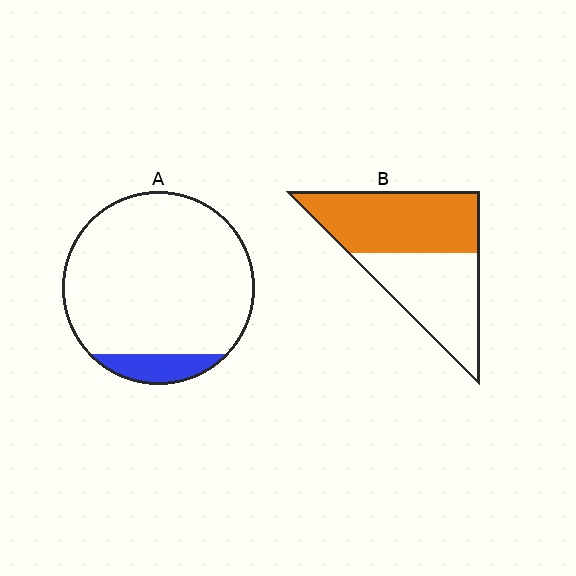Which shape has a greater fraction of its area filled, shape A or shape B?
Shape B.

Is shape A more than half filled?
No.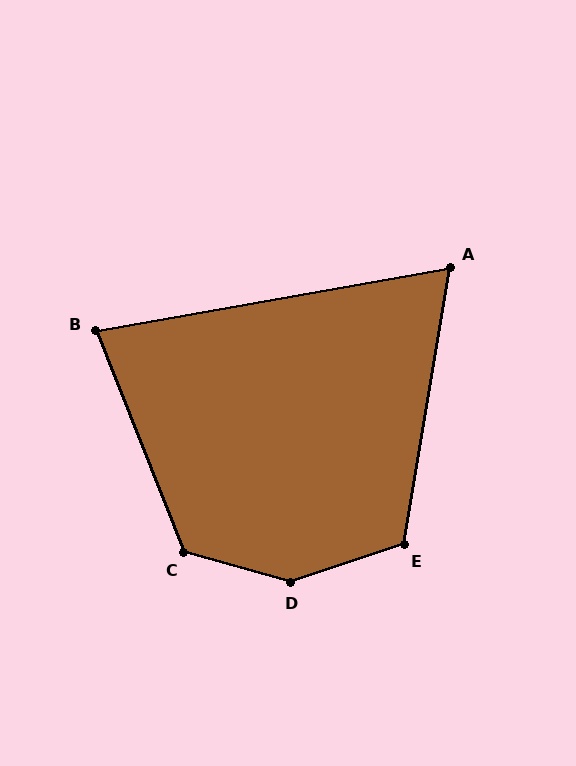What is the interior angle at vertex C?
Approximately 127 degrees (obtuse).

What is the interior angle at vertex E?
Approximately 118 degrees (obtuse).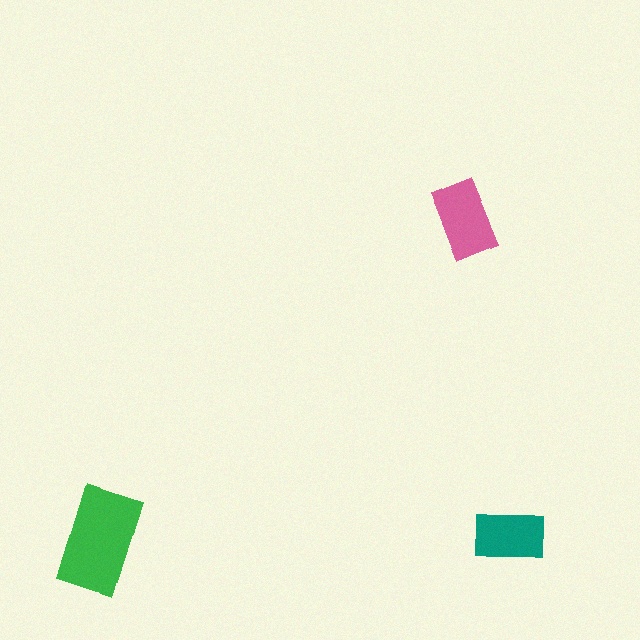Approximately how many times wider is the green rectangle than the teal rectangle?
About 1.5 times wider.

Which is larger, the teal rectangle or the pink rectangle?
The pink one.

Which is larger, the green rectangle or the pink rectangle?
The green one.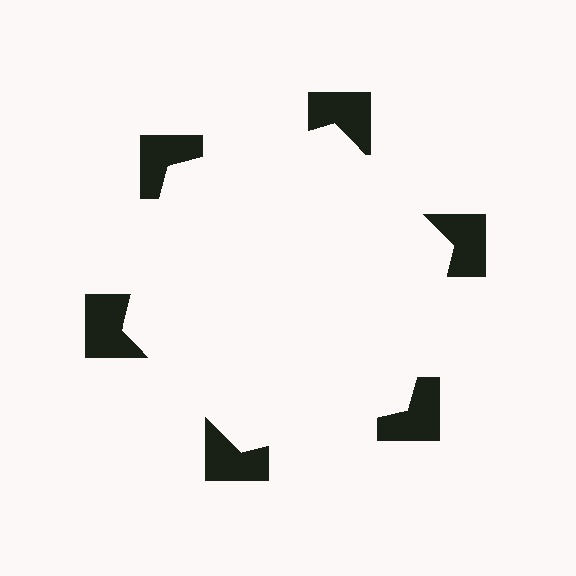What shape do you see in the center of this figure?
An illusory hexagon — its edges are inferred from the aligned wedge cuts in the notched squares, not physically drawn.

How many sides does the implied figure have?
6 sides.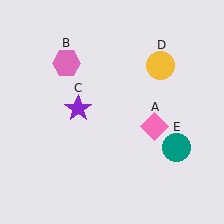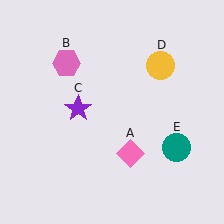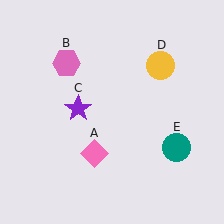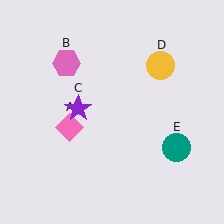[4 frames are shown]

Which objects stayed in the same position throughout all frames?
Pink hexagon (object B) and purple star (object C) and yellow circle (object D) and teal circle (object E) remained stationary.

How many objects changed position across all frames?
1 object changed position: pink diamond (object A).